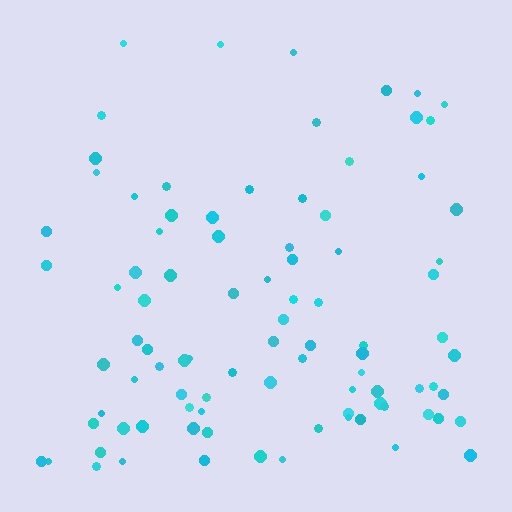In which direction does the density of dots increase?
From top to bottom, with the bottom side densest.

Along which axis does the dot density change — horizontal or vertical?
Vertical.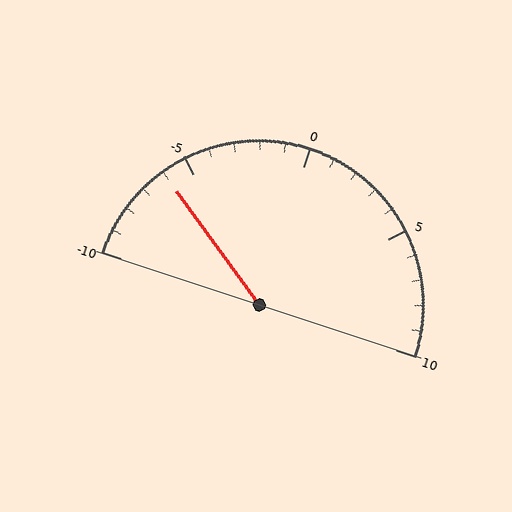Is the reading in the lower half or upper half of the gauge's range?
The reading is in the lower half of the range (-10 to 10).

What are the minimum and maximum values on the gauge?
The gauge ranges from -10 to 10.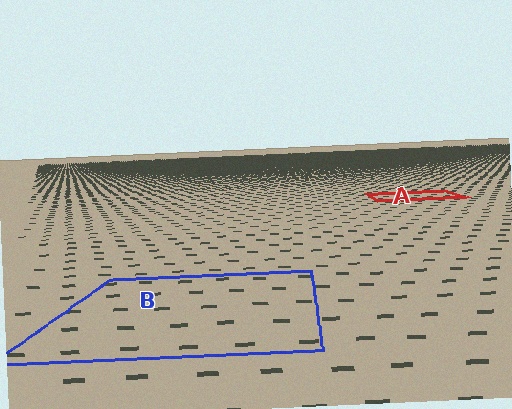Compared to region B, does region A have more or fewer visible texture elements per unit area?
Region A has more texture elements per unit area — they are packed more densely because it is farther away.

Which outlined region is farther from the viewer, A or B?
Region A is farther from the viewer — the texture elements inside it appear smaller and more densely packed.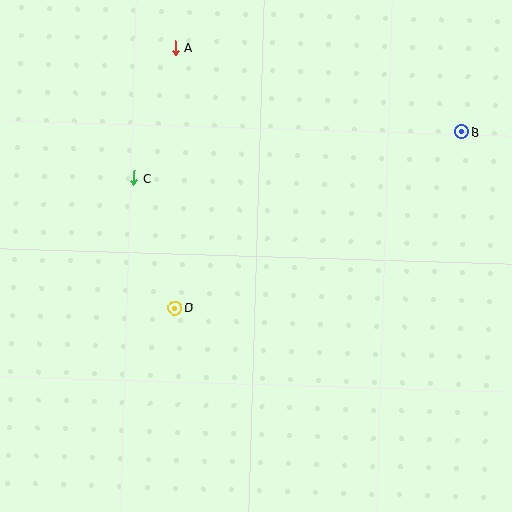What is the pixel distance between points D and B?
The distance between D and B is 336 pixels.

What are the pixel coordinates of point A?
Point A is at (176, 48).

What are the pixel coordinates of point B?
Point B is at (461, 132).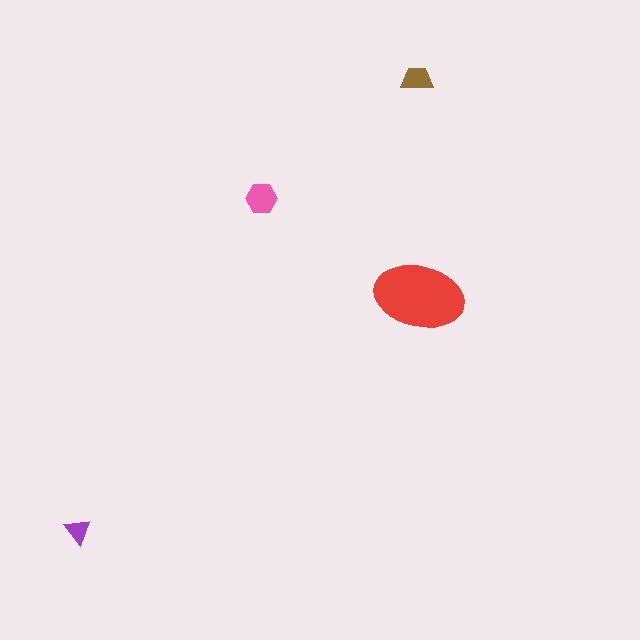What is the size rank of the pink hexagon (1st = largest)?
2nd.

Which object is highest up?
The brown trapezoid is topmost.